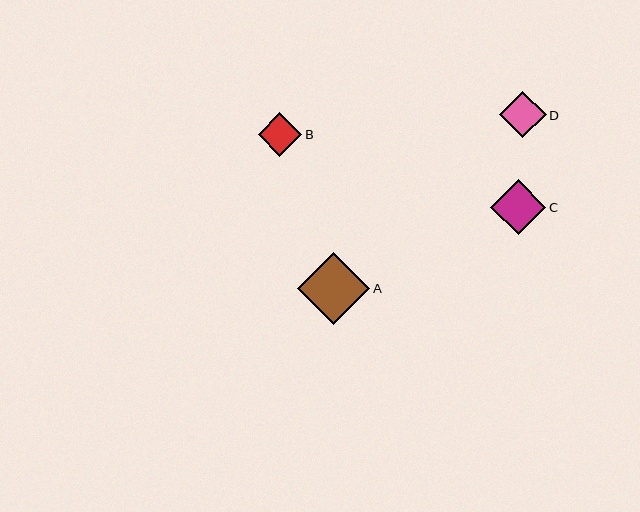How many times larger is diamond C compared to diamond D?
Diamond C is approximately 1.2 times the size of diamond D.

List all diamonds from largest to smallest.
From largest to smallest: A, C, D, B.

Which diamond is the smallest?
Diamond B is the smallest with a size of approximately 44 pixels.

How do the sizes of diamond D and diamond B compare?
Diamond D and diamond B are approximately the same size.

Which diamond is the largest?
Diamond A is the largest with a size of approximately 73 pixels.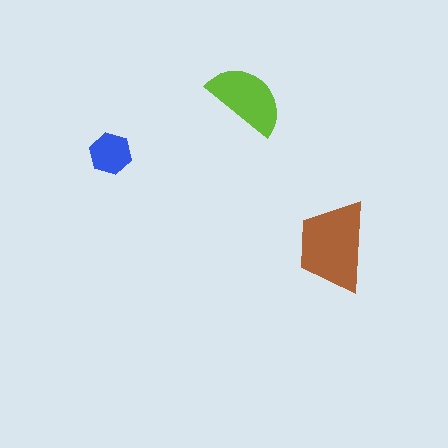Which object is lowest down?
The brown trapezoid is bottommost.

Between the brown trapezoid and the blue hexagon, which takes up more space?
The brown trapezoid.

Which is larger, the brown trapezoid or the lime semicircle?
The brown trapezoid.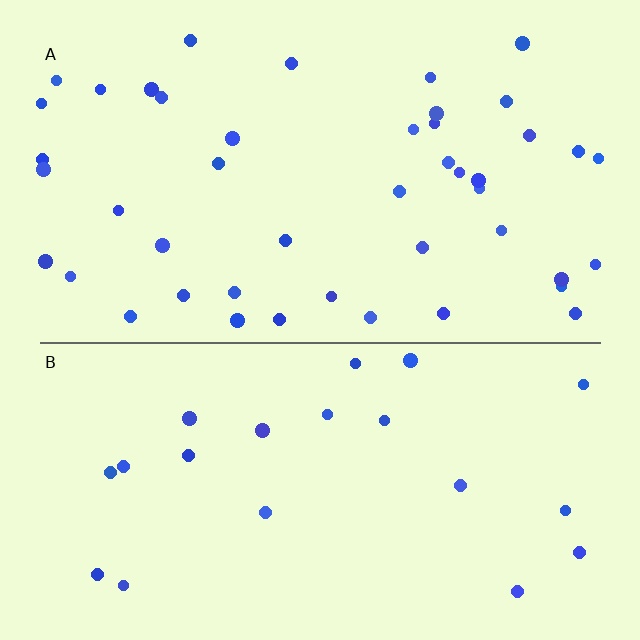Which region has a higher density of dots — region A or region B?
A (the top).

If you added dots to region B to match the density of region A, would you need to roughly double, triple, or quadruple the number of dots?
Approximately double.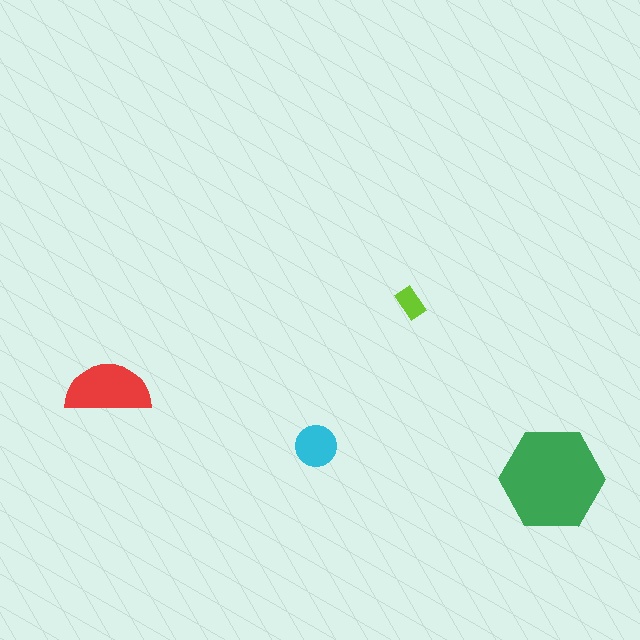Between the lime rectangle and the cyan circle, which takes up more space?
The cyan circle.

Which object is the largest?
The green hexagon.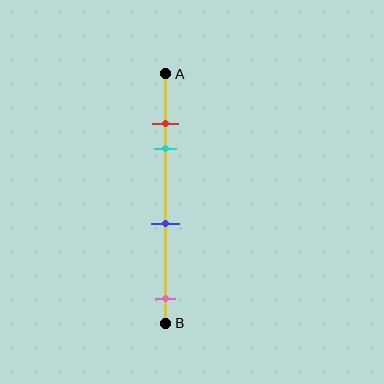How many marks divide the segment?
There are 4 marks dividing the segment.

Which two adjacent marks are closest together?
The red and cyan marks are the closest adjacent pair.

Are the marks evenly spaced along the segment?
No, the marks are not evenly spaced.